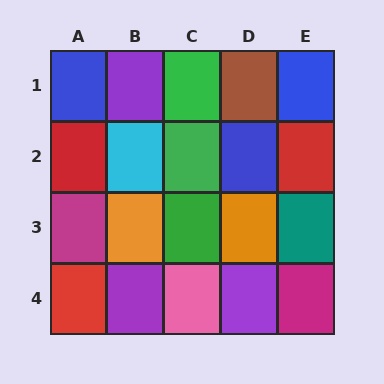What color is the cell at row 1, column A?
Blue.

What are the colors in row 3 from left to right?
Magenta, orange, green, orange, teal.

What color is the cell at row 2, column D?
Blue.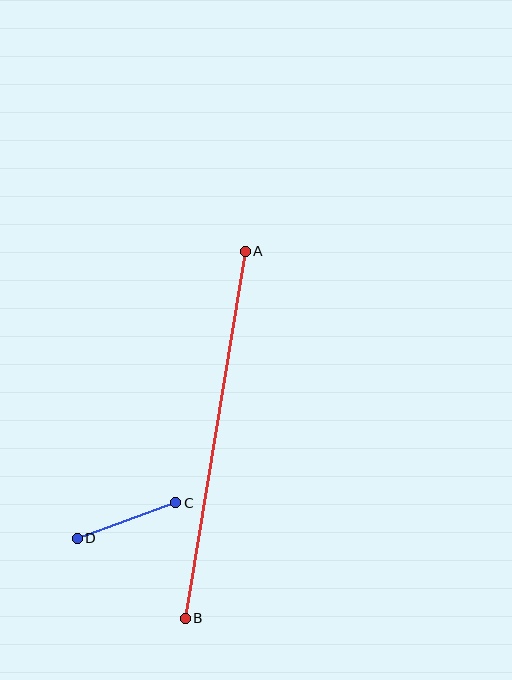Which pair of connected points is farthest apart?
Points A and B are farthest apart.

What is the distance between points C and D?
The distance is approximately 105 pixels.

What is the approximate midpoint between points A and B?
The midpoint is at approximately (215, 435) pixels.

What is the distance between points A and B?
The distance is approximately 372 pixels.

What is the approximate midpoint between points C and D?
The midpoint is at approximately (126, 520) pixels.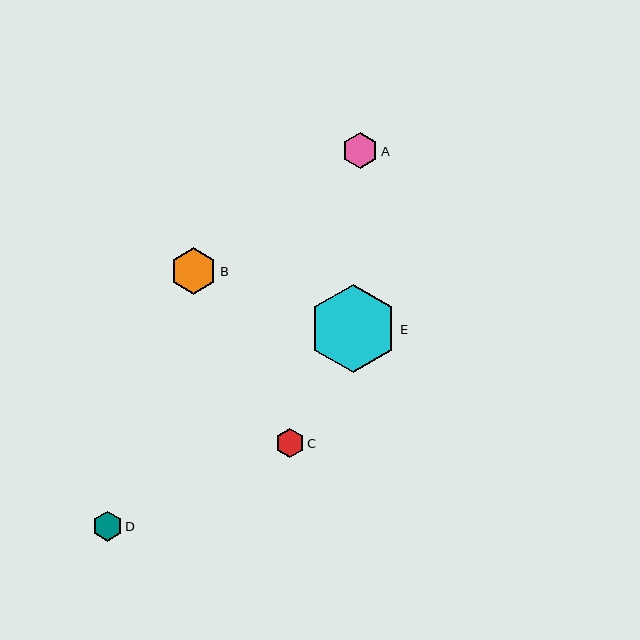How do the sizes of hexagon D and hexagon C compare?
Hexagon D and hexagon C are approximately the same size.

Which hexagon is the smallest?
Hexagon C is the smallest with a size of approximately 29 pixels.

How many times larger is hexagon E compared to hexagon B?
Hexagon E is approximately 1.9 times the size of hexagon B.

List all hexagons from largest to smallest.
From largest to smallest: E, B, A, D, C.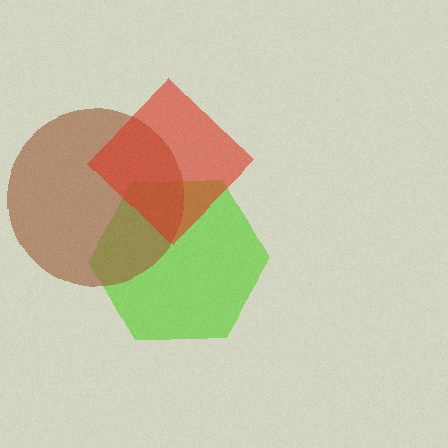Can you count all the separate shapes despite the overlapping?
Yes, there are 3 separate shapes.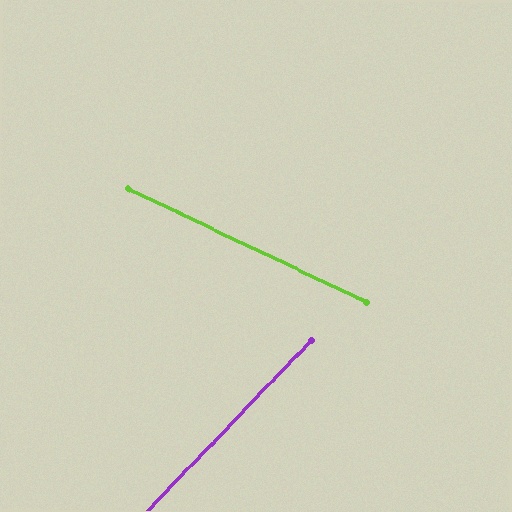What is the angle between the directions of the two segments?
Approximately 72 degrees.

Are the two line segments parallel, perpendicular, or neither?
Neither parallel nor perpendicular — they differ by about 72°.